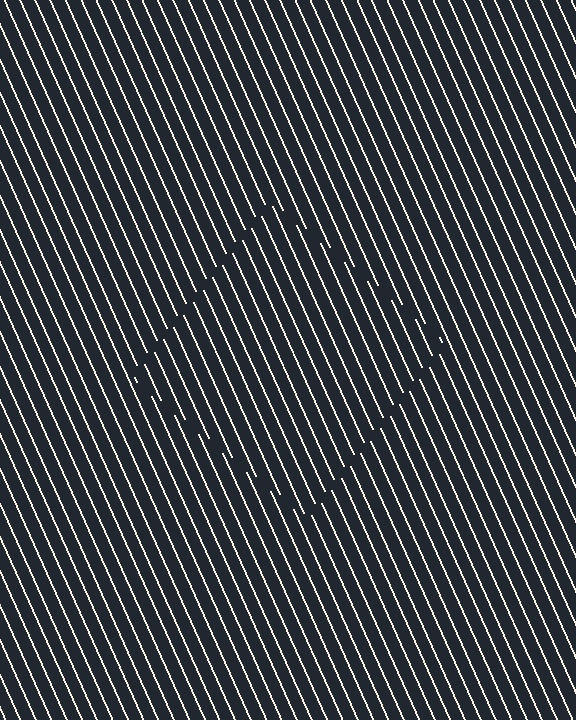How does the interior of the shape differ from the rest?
The interior of the shape contains the same grating, shifted by half a period — the contour is defined by the phase discontinuity where line-ends from the inner and outer gratings abut.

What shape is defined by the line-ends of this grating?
An illusory square. The interior of the shape contains the same grating, shifted by half a period — the contour is defined by the phase discontinuity where line-ends from the inner and outer gratings abut.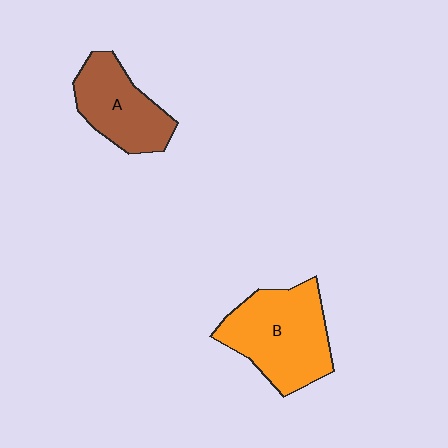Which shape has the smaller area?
Shape A (brown).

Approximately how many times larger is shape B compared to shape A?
Approximately 1.4 times.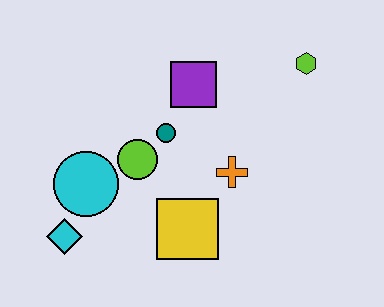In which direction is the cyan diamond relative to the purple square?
The cyan diamond is below the purple square.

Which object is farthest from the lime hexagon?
The cyan diamond is farthest from the lime hexagon.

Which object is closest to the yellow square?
The orange cross is closest to the yellow square.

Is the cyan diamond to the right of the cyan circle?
No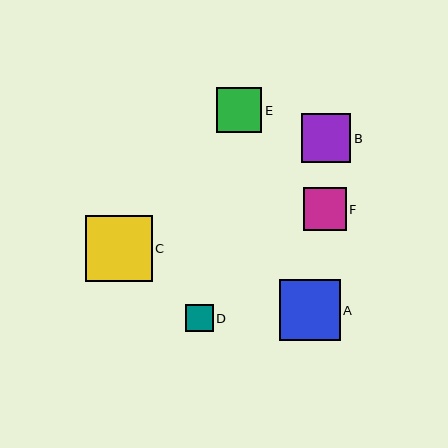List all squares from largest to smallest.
From largest to smallest: C, A, B, E, F, D.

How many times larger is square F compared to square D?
Square F is approximately 1.6 times the size of square D.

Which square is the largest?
Square C is the largest with a size of approximately 66 pixels.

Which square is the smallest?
Square D is the smallest with a size of approximately 27 pixels.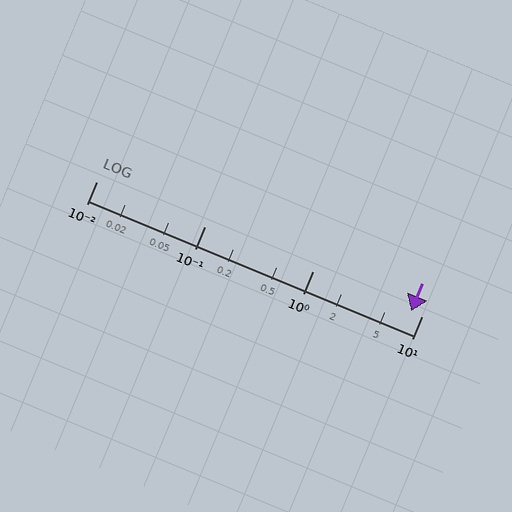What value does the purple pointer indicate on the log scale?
The pointer indicates approximately 8.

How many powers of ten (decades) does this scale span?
The scale spans 3 decades, from 0.01 to 10.